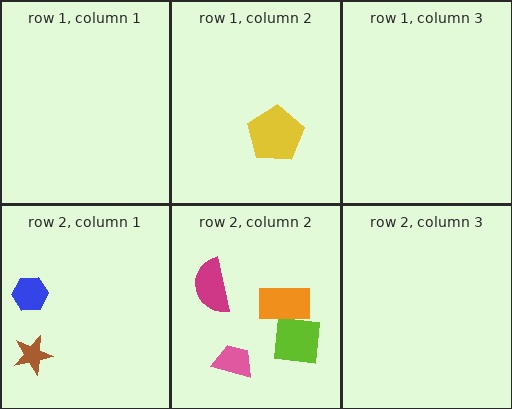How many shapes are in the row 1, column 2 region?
1.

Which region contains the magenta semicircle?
The row 2, column 2 region.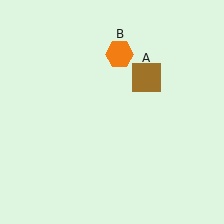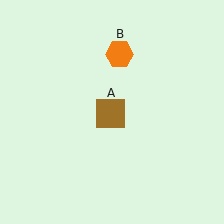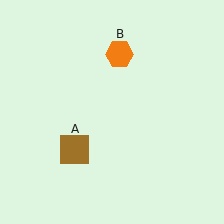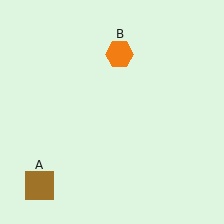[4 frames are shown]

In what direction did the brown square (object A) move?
The brown square (object A) moved down and to the left.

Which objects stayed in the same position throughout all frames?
Orange hexagon (object B) remained stationary.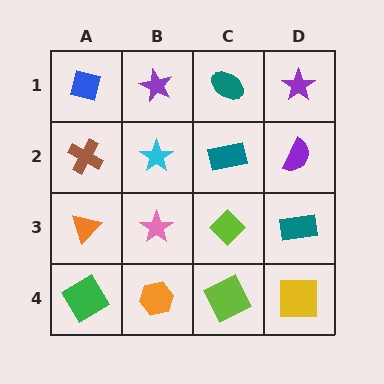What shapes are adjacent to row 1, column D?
A purple semicircle (row 2, column D), a teal ellipse (row 1, column C).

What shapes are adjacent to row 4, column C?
A lime diamond (row 3, column C), an orange hexagon (row 4, column B), a yellow square (row 4, column D).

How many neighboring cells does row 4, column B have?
3.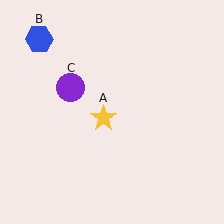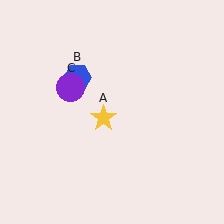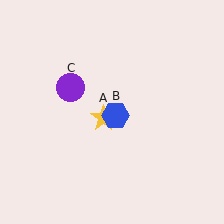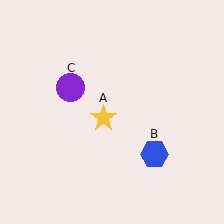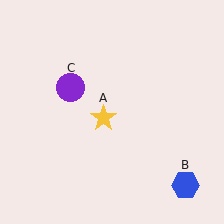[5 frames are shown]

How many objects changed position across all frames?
1 object changed position: blue hexagon (object B).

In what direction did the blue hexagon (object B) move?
The blue hexagon (object B) moved down and to the right.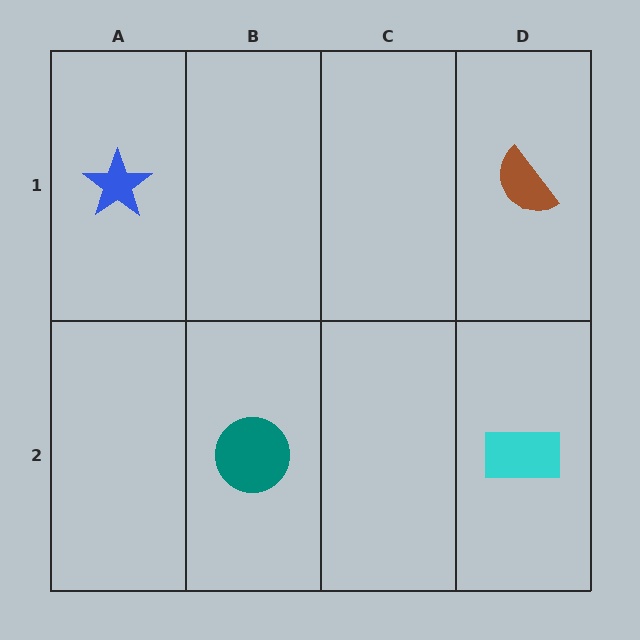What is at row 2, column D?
A cyan rectangle.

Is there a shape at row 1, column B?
No, that cell is empty.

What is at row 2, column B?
A teal circle.